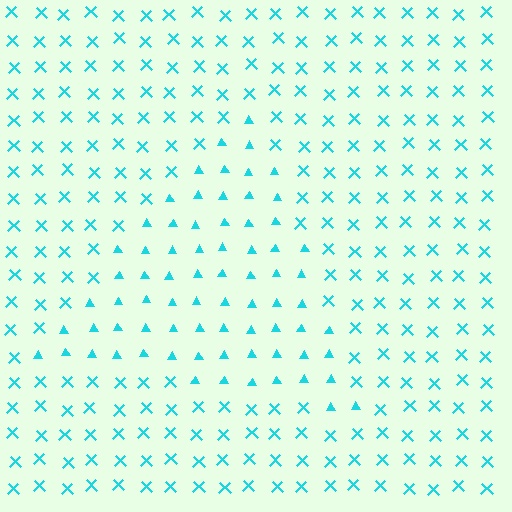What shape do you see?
I see a triangle.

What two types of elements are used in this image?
The image uses triangles inside the triangle region and X marks outside it.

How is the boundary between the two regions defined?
The boundary is defined by a change in element shape: triangles inside vs. X marks outside. All elements share the same color and spacing.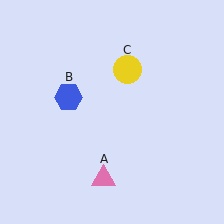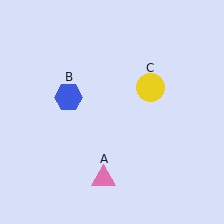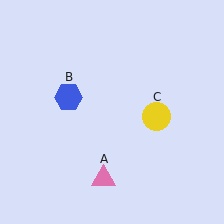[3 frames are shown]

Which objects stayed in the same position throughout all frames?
Pink triangle (object A) and blue hexagon (object B) remained stationary.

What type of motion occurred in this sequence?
The yellow circle (object C) rotated clockwise around the center of the scene.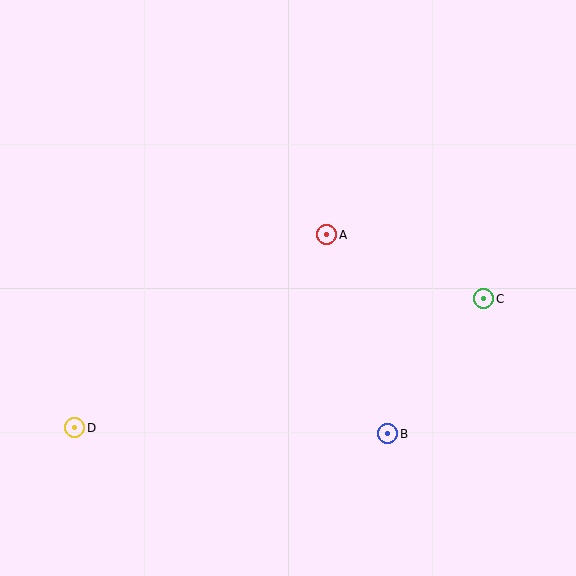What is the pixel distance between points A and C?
The distance between A and C is 170 pixels.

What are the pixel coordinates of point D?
Point D is at (75, 428).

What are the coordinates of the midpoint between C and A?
The midpoint between C and A is at (405, 267).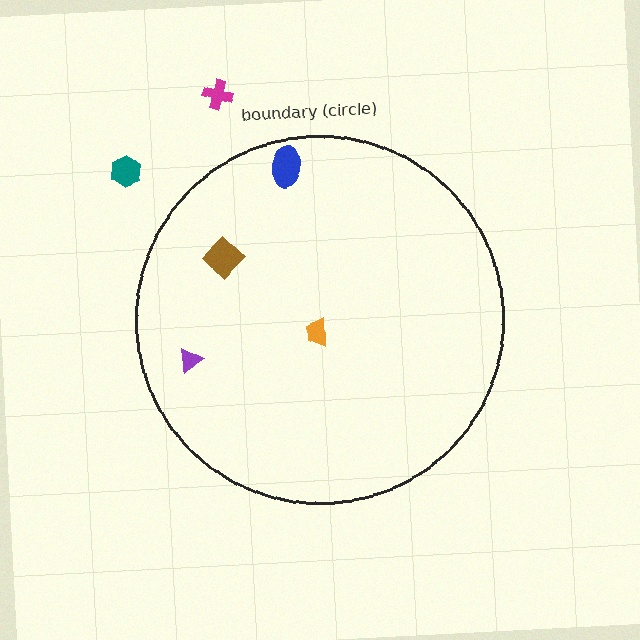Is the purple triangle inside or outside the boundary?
Inside.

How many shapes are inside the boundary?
4 inside, 2 outside.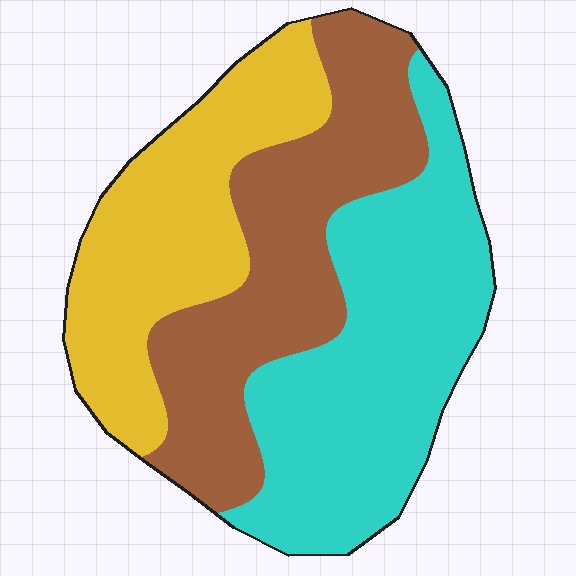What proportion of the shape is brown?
Brown takes up about one third (1/3) of the shape.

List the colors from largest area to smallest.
From largest to smallest: cyan, brown, yellow.